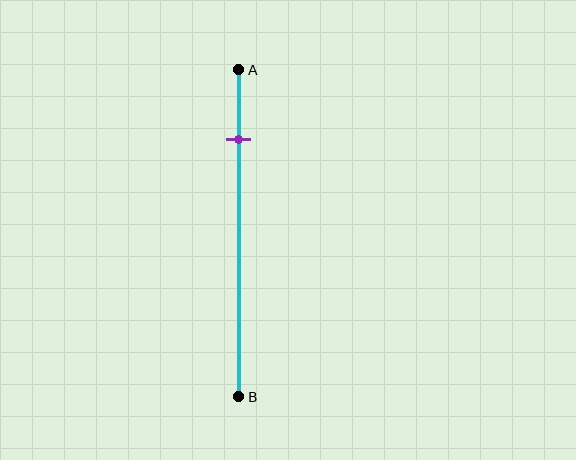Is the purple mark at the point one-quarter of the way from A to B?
No, the mark is at about 20% from A, not at the 25% one-quarter point.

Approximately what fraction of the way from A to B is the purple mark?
The purple mark is approximately 20% of the way from A to B.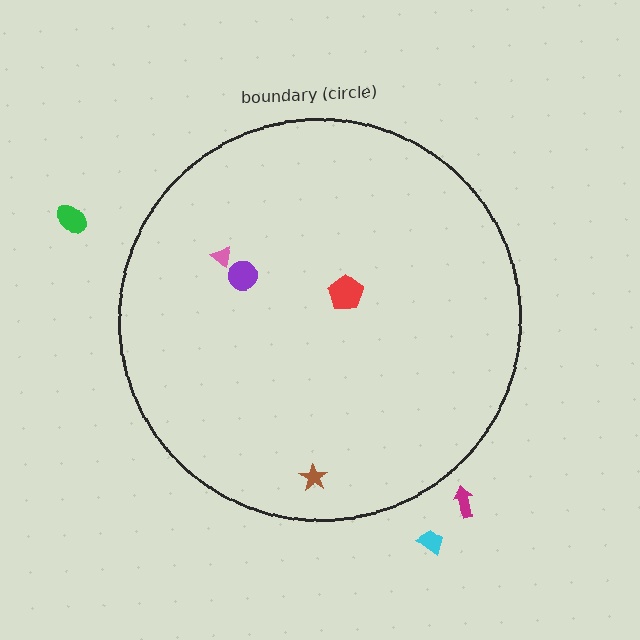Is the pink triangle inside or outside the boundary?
Inside.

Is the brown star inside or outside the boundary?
Inside.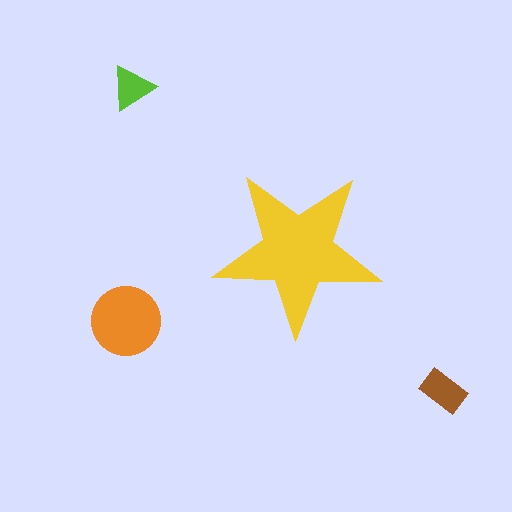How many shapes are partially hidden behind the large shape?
0 shapes are partially hidden.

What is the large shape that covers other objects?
A yellow star.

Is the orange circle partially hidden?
No, the orange circle is fully visible.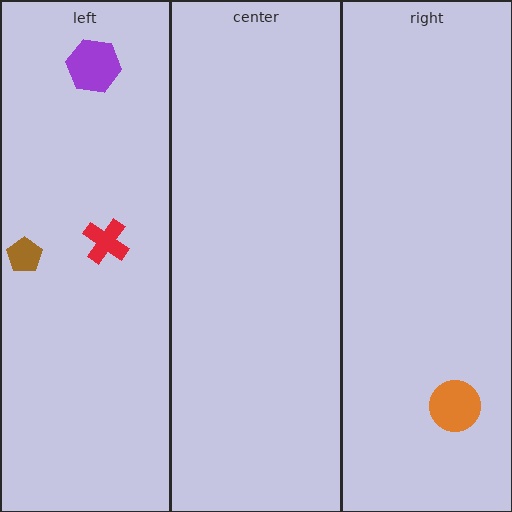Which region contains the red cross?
The left region.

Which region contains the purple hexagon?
The left region.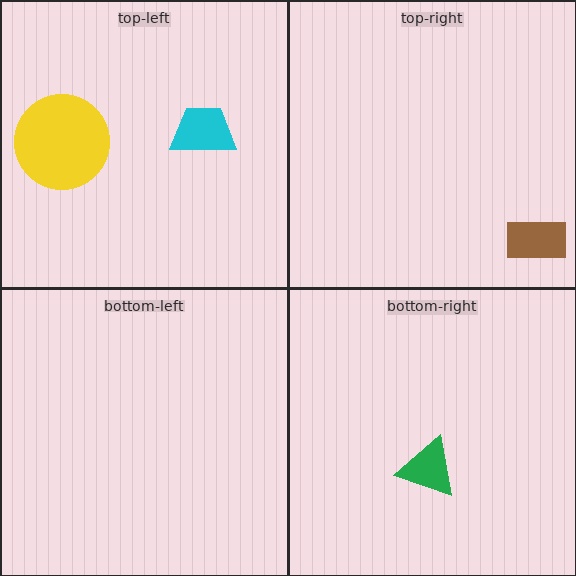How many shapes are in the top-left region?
2.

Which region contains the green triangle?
The bottom-right region.